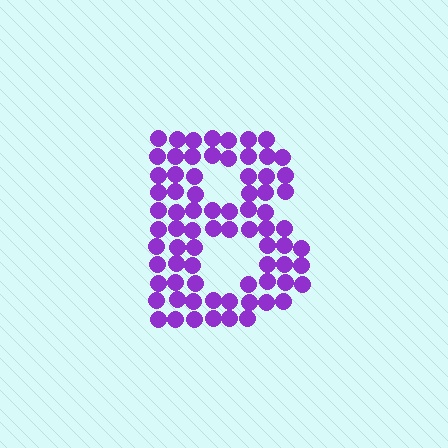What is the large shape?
The large shape is the letter B.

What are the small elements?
The small elements are circles.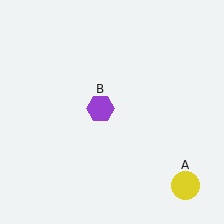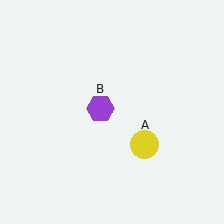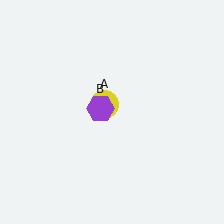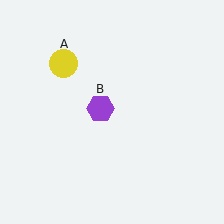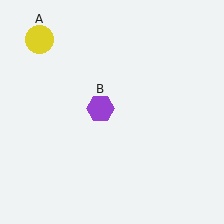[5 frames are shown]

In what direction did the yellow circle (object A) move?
The yellow circle (object A) moved up and to the left.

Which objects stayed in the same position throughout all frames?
Purple hexagon (object B) remained stationary.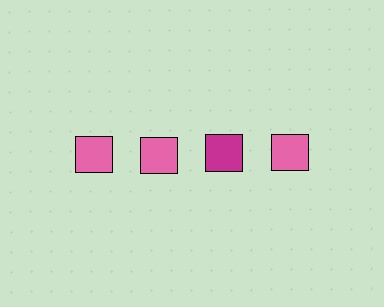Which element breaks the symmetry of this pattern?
The magenta square in the top row, center column breaks the symmetry. All other shapes are pink squares.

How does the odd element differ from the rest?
It has a different color: magenta instead of pink.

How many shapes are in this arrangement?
There are 4 shapes arranged in a grid pattern.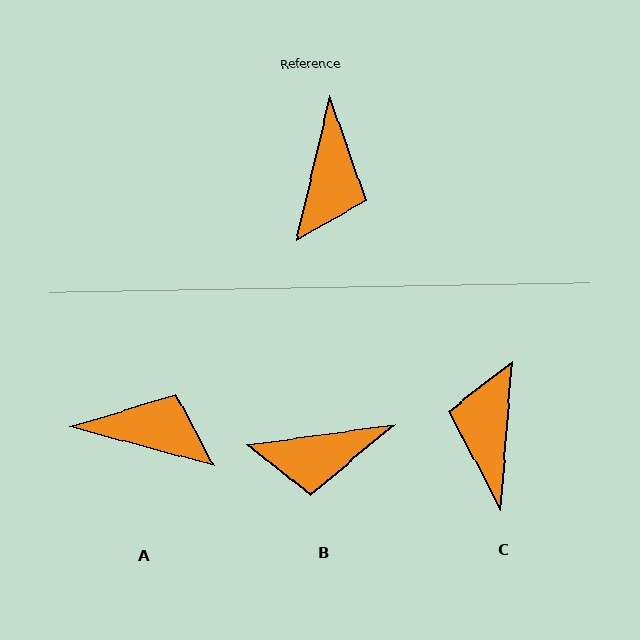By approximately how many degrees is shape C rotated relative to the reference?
Approximately 171 degrees clockwise.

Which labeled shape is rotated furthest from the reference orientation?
C, about 171 degrees away.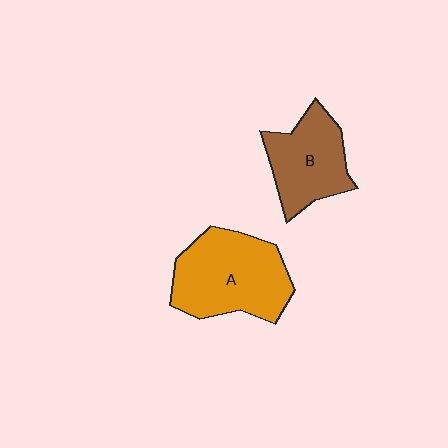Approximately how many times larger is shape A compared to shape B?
Approximately 1.4 times.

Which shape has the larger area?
Shape A (orange).